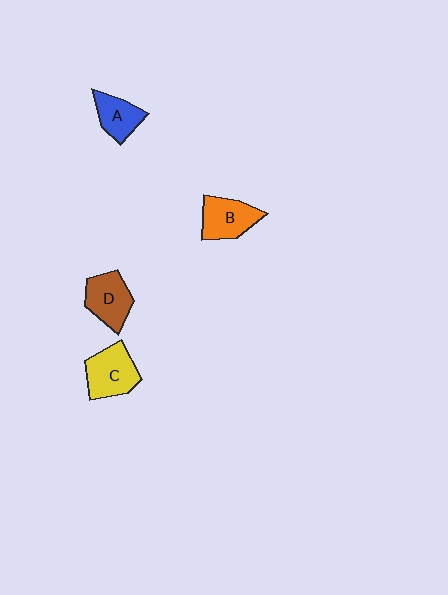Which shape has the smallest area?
Shape A (blue).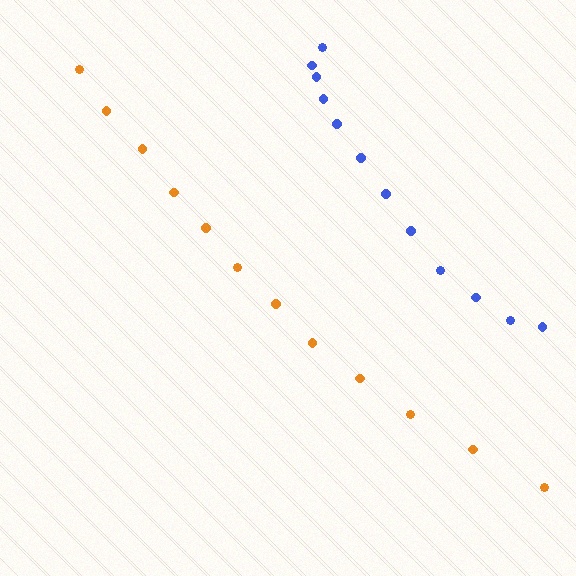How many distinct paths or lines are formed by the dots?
There are 2 distinct paths.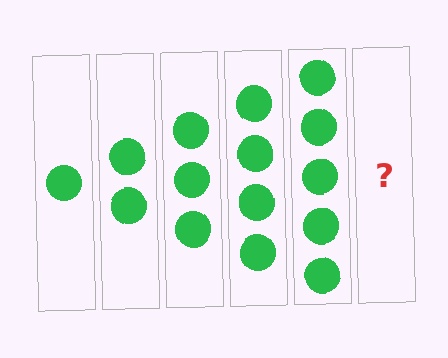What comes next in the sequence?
The next element should be 6 circles.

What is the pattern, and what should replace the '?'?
The pattern is that each step adds one more circle. The '?' should be 6 circles.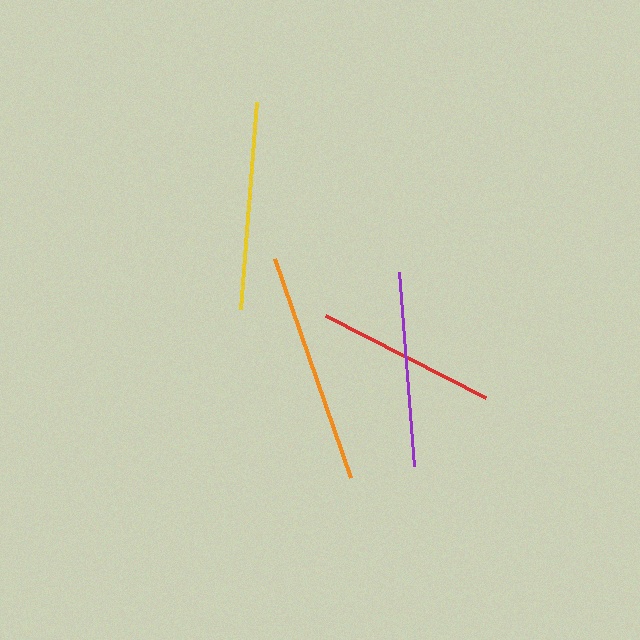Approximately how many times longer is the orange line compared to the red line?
The orange line is approximately 1.3 times the length of the red line.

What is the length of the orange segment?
The orange segment is approximately 232 pixels long.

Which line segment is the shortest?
The red line is the shortest at approximately 179 pixels.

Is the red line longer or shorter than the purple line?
The purple line is longer than the red line.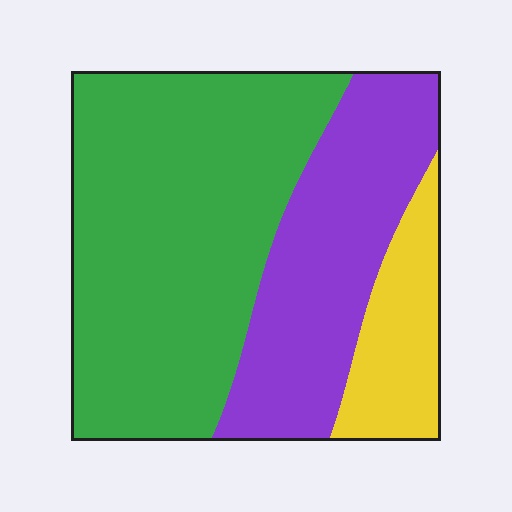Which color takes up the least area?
Yellow, at roughly 15%.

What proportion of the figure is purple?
Purple covers roughly 30% of the figure.